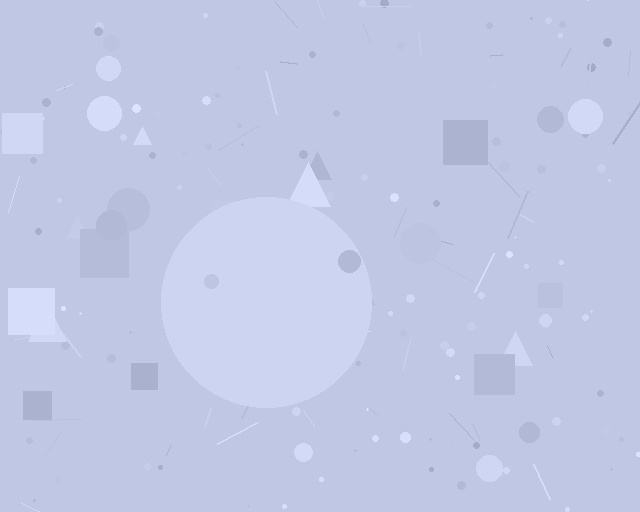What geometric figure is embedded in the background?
A circle is embedded in the background.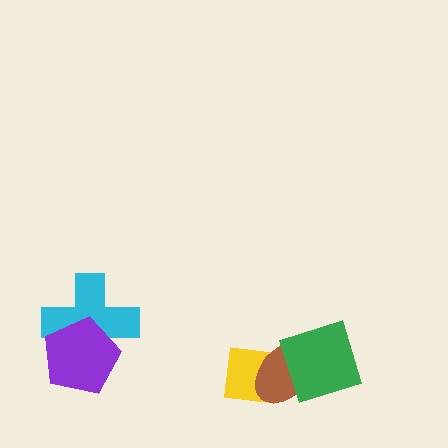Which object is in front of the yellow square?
The brown ellipse is in front of the yellow square.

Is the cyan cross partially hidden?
Yes, it is partially covered by another shape.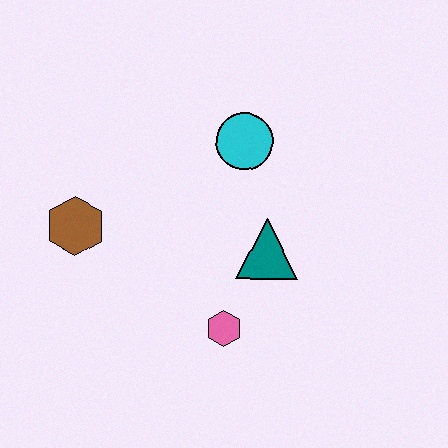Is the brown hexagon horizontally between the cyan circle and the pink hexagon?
No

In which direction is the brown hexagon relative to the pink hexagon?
The brown hexagon is to the left of the pink hexagon.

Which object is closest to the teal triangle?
The pink hexagon is closest to the teal triangle.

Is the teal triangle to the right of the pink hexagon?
Yes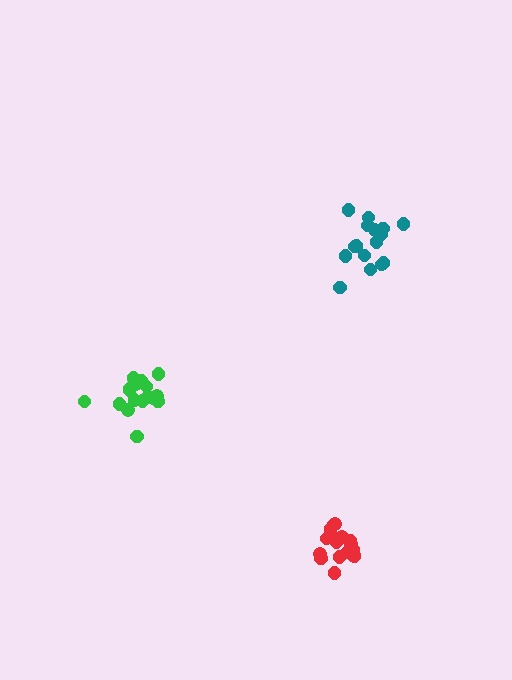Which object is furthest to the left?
The green cluster is leftmost.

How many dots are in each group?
Group 1: 18 dots, Group 2: 18 dots, Group 3: 16 dots (52 total).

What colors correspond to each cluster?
The clusters are colored: red, green, teal.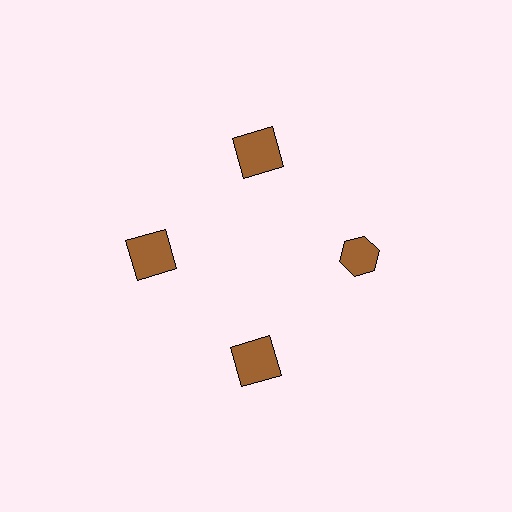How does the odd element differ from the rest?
It has a different shape: hexagon instead of square.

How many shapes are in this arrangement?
There are 4 shapes arranged in a ring pattern.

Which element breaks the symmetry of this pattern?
The brown hexagon at roughly the 3 o'clock position breaks the symmetry. All other shapes are brown squares.